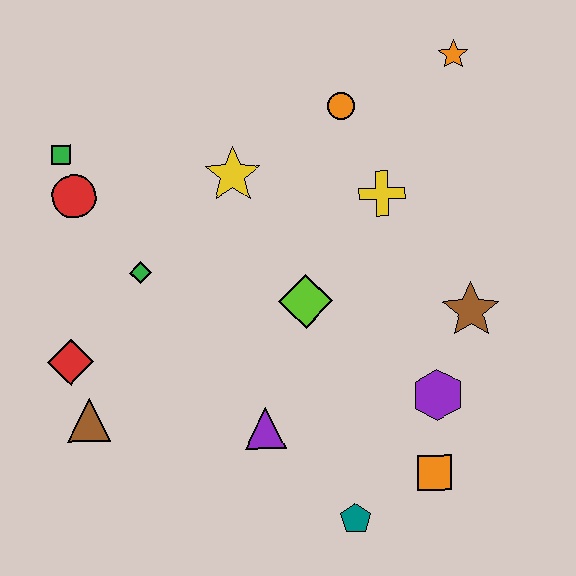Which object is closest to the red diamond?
The brown triangle is closest to the red diamond.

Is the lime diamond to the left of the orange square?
Yes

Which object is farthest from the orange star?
The brown triangle is farthest from the orange star.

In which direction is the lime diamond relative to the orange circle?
The lime diamond is below the orange circle.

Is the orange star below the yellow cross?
No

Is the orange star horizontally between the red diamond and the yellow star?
No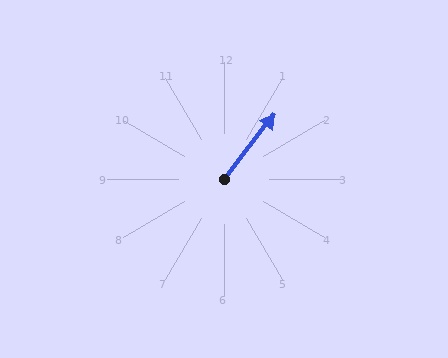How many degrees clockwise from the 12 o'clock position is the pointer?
Approximately 38 degrees.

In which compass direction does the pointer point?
Northeast.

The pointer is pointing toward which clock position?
Roughly 1 o'clock.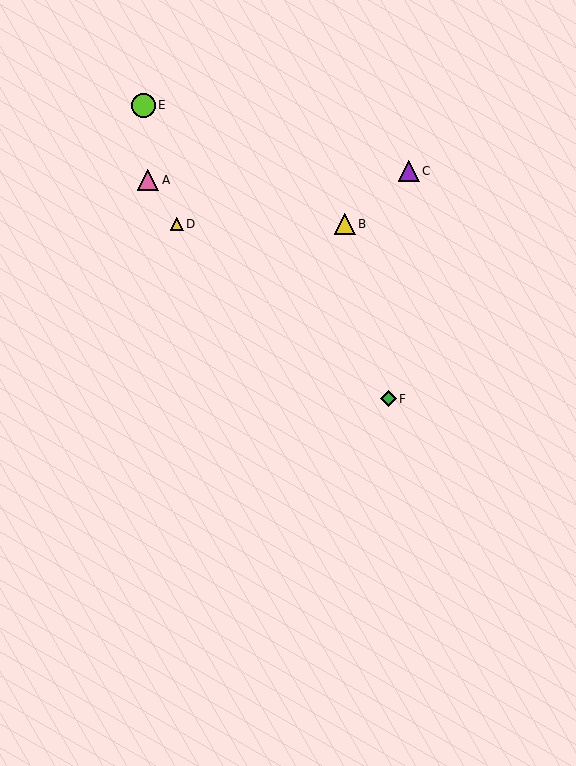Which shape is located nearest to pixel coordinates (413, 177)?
The purple triangle (labeled C) at (409, 171) is nearest to that location.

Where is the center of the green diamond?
The center of the green diamond is at (388, 399).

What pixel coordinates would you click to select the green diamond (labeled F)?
Click at (388, 399) to select the green diamond F.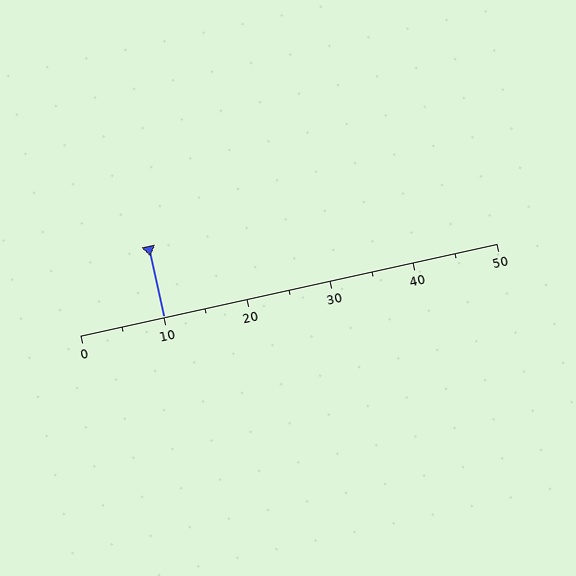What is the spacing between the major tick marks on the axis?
The major ticks are spaced 10 apart.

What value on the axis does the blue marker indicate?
The marker indicates approximately 10.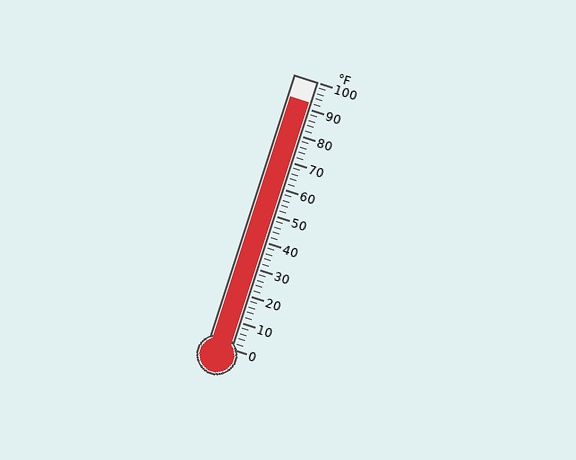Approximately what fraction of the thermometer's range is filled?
The thermometer is filled to approximately 90% of its range.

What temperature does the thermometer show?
The thermometer shows approximately 92°F.